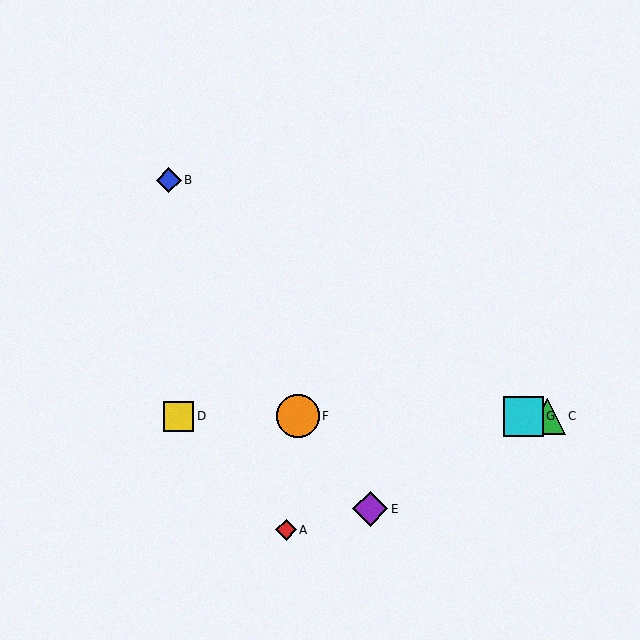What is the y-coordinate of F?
Object F is at y≈416.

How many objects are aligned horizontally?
4 objects (C, D, F, G) are aligned horizontally.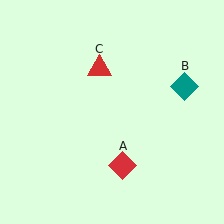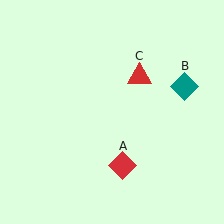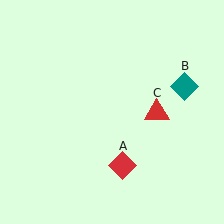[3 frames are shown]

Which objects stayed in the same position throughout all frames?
Red diamond (object A) and teal diamond (object B) remained stationary.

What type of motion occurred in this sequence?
The red triangle (object C) rotated clockwise around the center of the scene.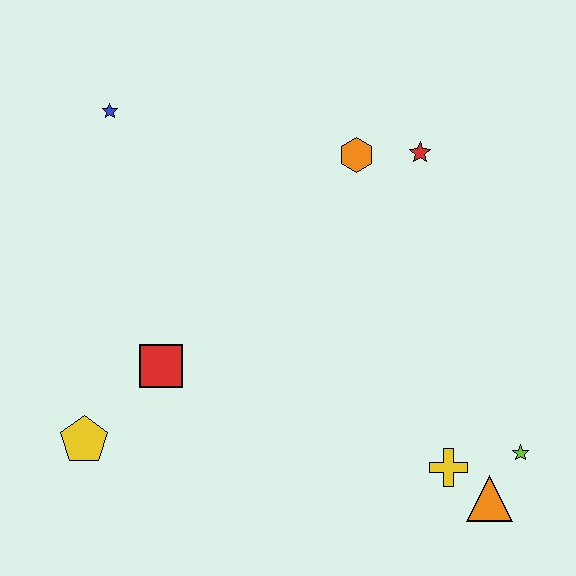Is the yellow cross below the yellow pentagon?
Yes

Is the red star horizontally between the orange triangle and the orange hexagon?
Yes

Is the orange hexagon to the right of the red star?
No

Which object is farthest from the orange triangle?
The blue star is farthest from the orange triangle.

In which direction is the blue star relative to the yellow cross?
The blue star is above the yellow cross.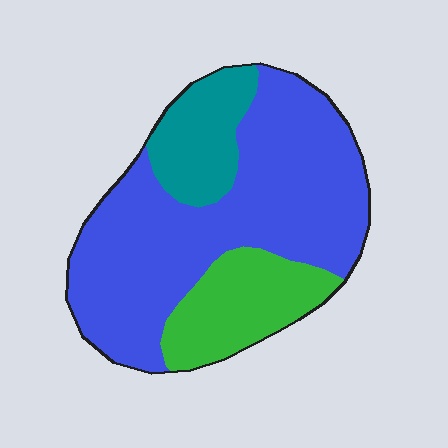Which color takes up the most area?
Blue, at roughly 65%.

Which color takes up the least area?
Teal, at roughly 15%.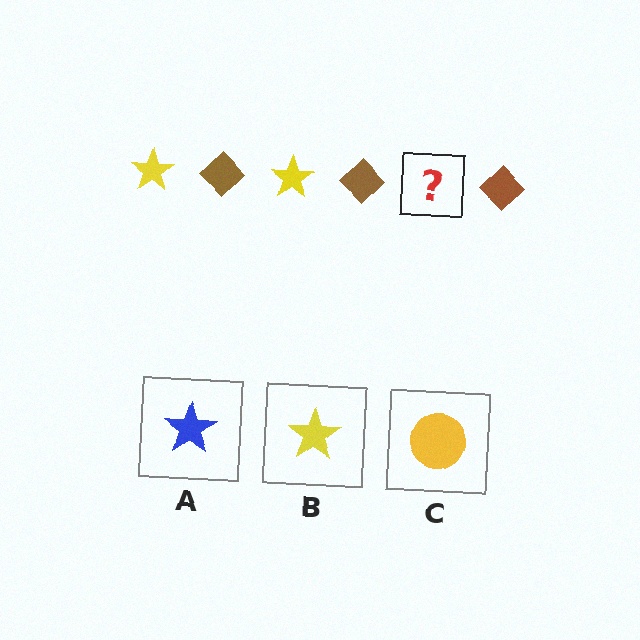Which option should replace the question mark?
Option B.